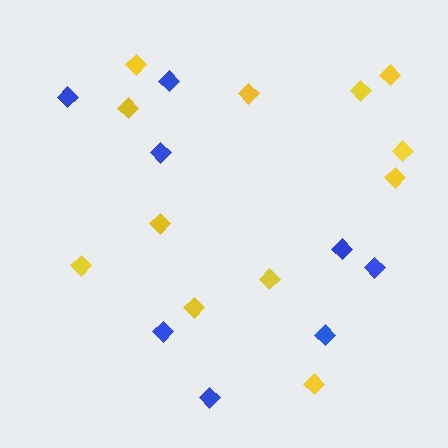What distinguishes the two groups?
There are 2 groups: one group of blue diamonds (8) and one group of yellow diamonds (12).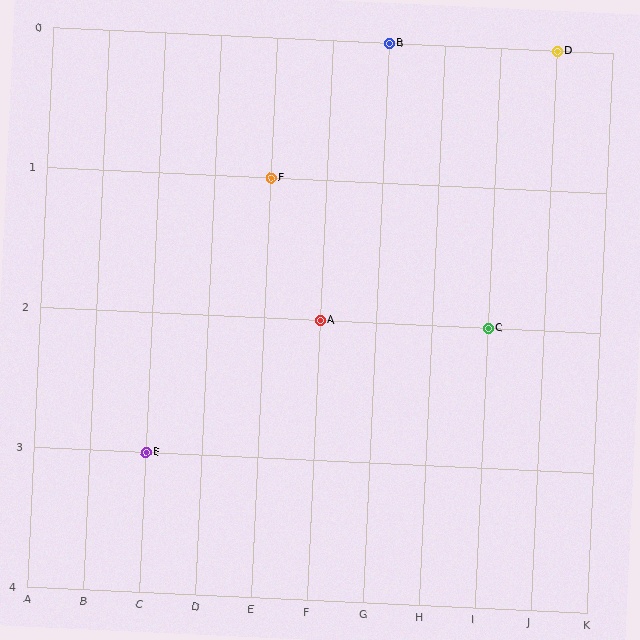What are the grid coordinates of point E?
Point E is at grid coordinates (C, 3).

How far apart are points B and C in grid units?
Points B and C are 2 columns and 2 rows apart (about 2.8 grid units diagonally).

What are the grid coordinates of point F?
Point F is at grid coordinates (E, 1).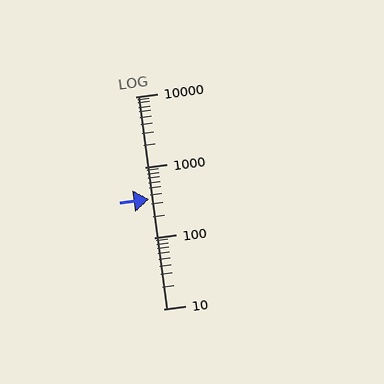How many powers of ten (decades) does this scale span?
The scale spans 3 decades, from 10 to 10000.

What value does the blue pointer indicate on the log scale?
The pointer indicates approximately 350.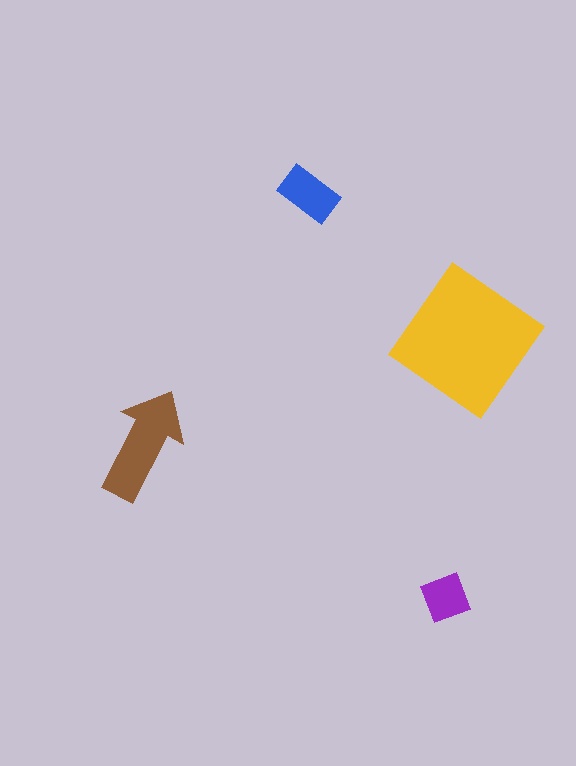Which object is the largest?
The yellow diamond.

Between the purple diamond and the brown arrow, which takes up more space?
The brown arrow.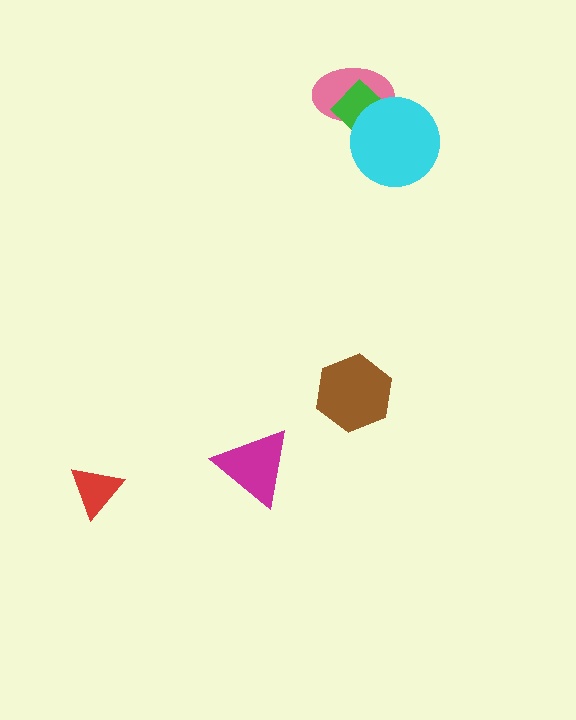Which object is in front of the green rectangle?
The cyan circle is in front of the green rectangle.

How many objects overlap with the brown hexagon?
0 objects overlap with the brown hexagon.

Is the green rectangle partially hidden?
Yes, it is partially covered by another shape.